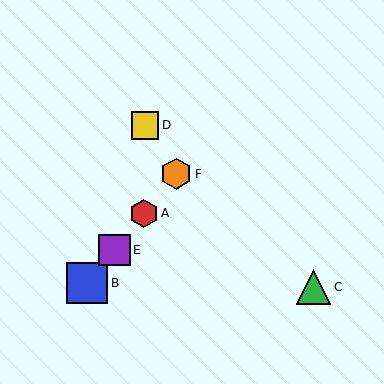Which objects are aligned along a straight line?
Objects A, B, E, F are aligned along a straight line.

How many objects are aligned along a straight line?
4 objects (A, B, E, F) are aligned along a straight line.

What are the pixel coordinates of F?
Object F is at (176, 174).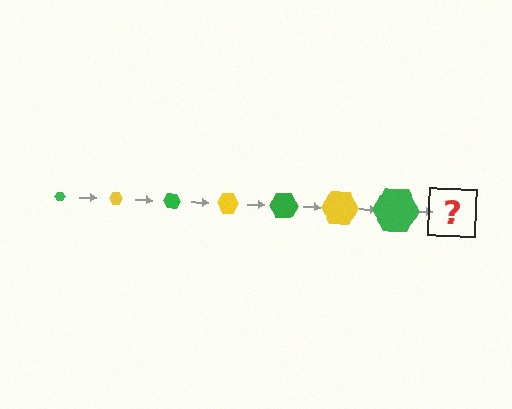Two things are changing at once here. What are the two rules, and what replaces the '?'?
The two rules are that the hexagon grows larger each step and the color cycles through green and yellow. The '?' should be a yellow hexagon, larger than the previous one.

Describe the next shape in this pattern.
It should be a yellow hexagon, larger than the previous one.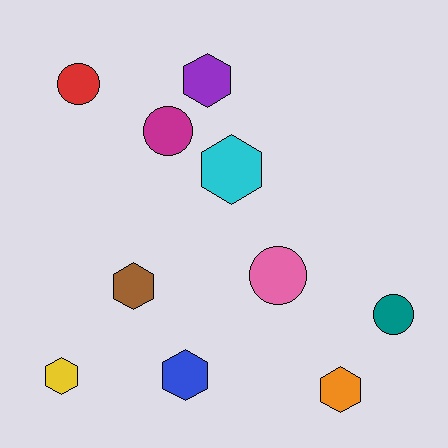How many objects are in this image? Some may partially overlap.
There are 10 objects.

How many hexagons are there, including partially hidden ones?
There are 6 hexagons.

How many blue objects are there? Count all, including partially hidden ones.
There is 1 blue object.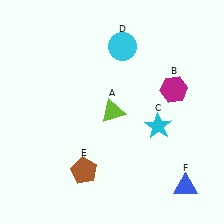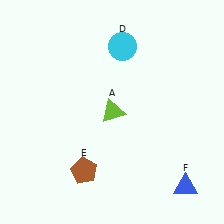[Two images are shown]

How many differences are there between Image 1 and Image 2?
There are 2 differences between the two images.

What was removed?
The cyan star (C), the magenta hexagon (B) were removed in Image 2.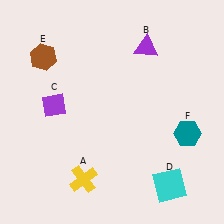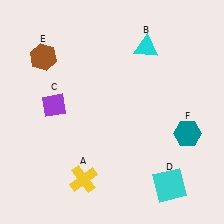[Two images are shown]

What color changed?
The triangle (B) changed from purple in Image 1 to cyan in Image 2.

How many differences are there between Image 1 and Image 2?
There is 1 difference between the two images.